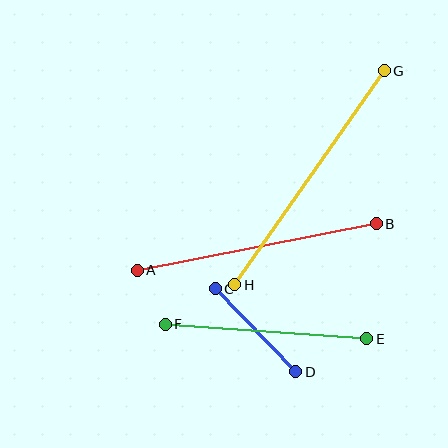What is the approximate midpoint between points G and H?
The midpoint is at approximately (309, 178) pixels.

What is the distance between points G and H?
The distance is approximately 261 pixels.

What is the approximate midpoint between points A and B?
The midpoint is at approximately (257, 247) pixels.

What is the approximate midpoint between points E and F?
The midpoint is at approximately (266, 331) pixels.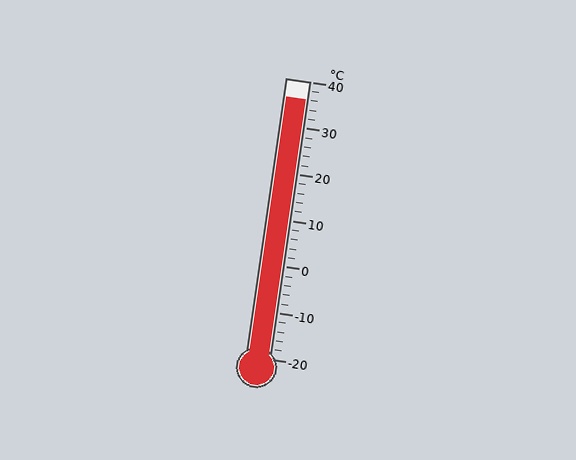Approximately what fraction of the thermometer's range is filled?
The thermometer is filled to approximately 95% of its range.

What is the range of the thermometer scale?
The thermometer scale ranges from -20°C to 40°C.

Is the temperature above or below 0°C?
The temperature is above 0°C.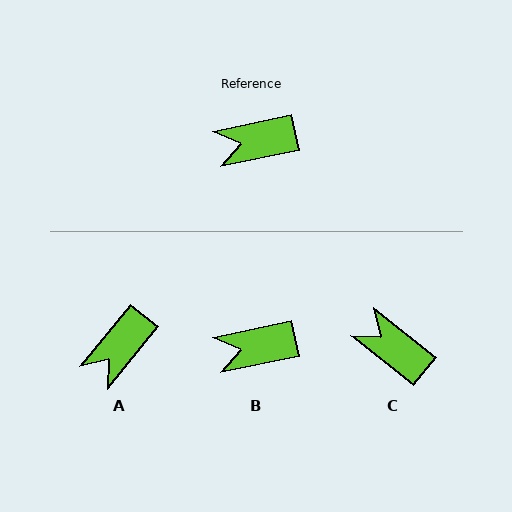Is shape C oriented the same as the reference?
No, it is off by about 50 degrees.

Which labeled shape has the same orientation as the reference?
B.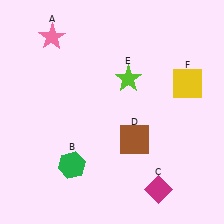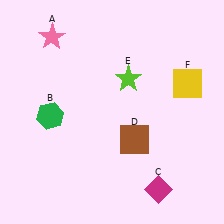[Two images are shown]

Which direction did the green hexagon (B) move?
The green hexagon (B) moved up.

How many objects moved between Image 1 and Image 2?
1 object moved between the two images.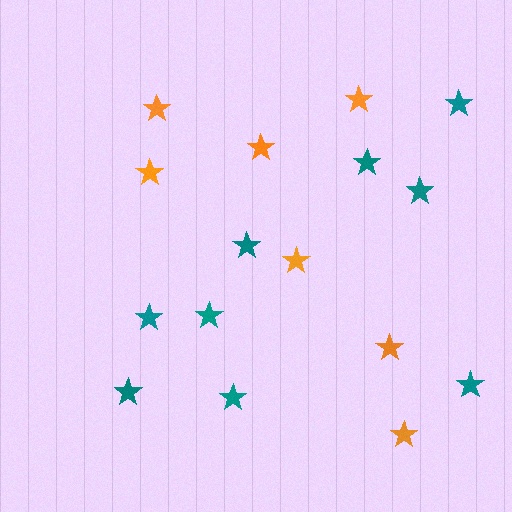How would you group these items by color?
There are 2 groups: one group of orange stars (7) and one group of teal stars (9).